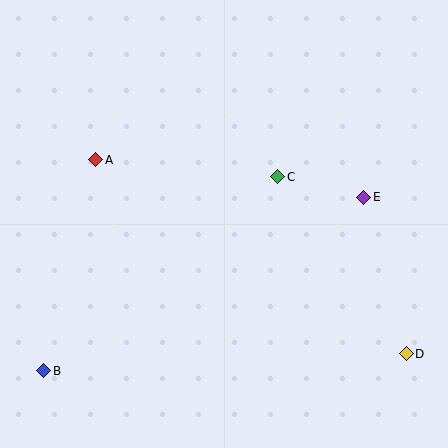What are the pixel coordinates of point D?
Point D is at (406, 354).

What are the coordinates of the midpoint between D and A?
The midpoint between D and A is at (251, 257).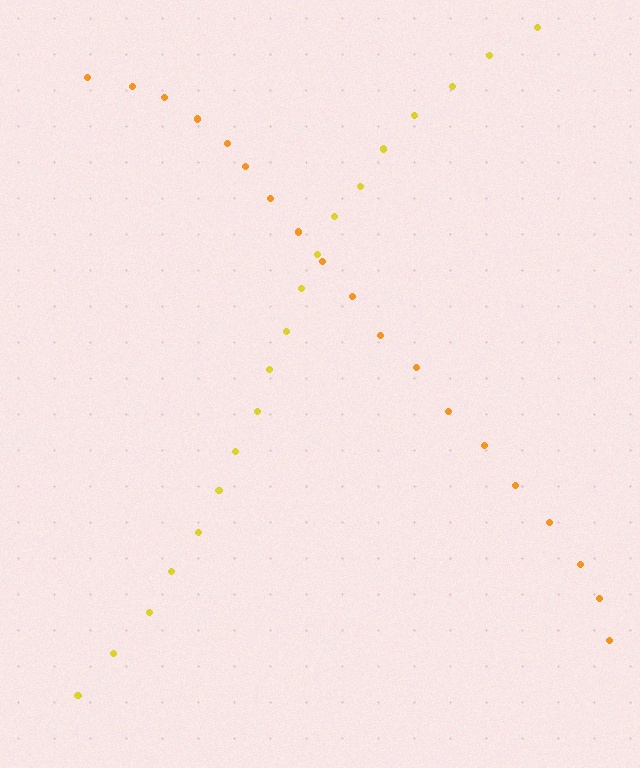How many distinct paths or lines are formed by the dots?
There are 2 distinct paths.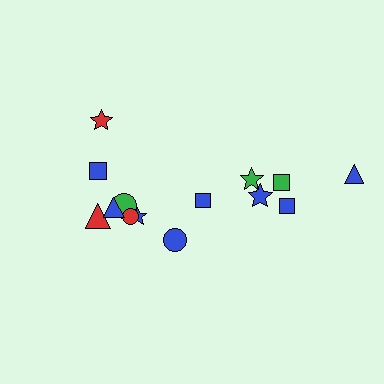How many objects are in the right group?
There are 6 objects.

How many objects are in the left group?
There are 8 objects.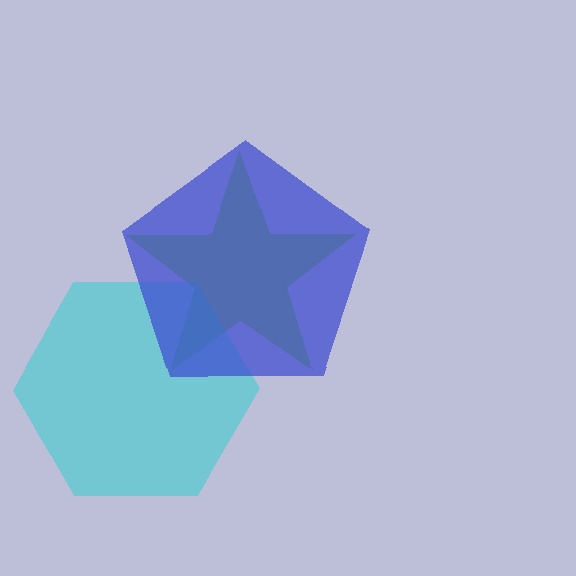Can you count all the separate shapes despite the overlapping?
Yes, there are 3 separate shapes.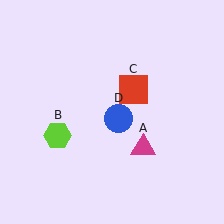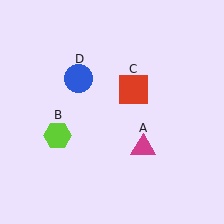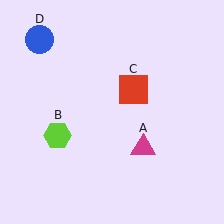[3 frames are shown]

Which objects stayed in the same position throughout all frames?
Magenta triangle (object A) and lime hexagon (object B) and red square (object C) remained stationary.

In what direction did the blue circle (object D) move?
The blue circle (object D) moved up and to the left.